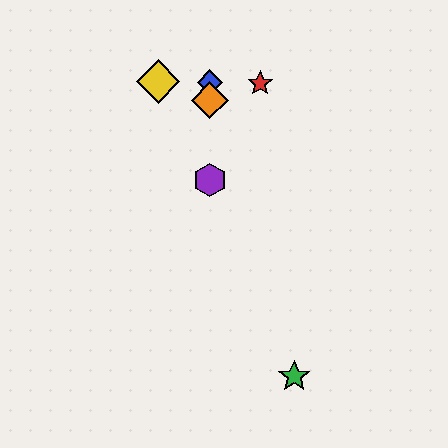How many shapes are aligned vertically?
3 shapes (the blue diamond, the purple hexagon, the orange diamond) are aligned vertically.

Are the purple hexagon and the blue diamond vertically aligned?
Yes, both are at x≈210.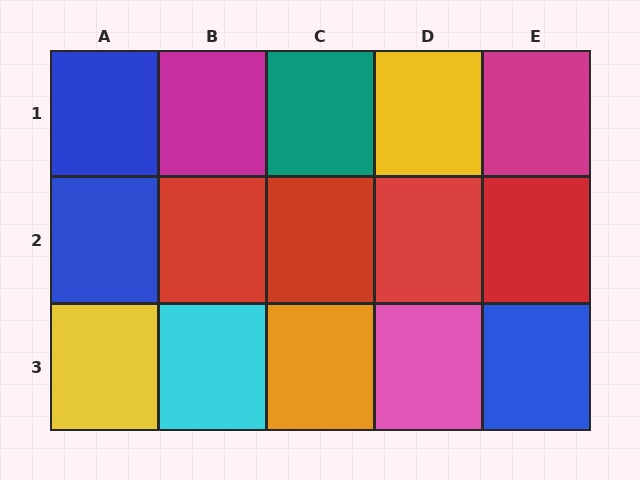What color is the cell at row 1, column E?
Magenta.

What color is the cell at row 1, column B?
Magenta.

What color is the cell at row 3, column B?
Cyan.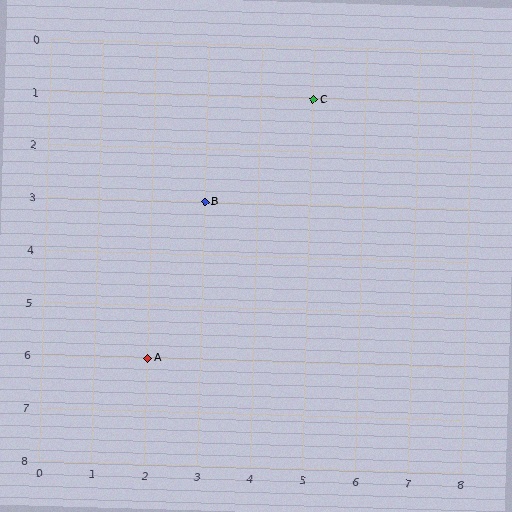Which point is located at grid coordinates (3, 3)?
Point B is at (3, 3).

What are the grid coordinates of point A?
Point A is at grid coordinates (2, 6).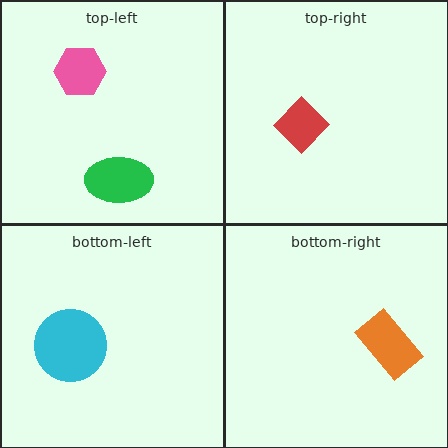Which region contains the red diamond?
The top-right region.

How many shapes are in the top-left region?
2.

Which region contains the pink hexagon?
The top-left region.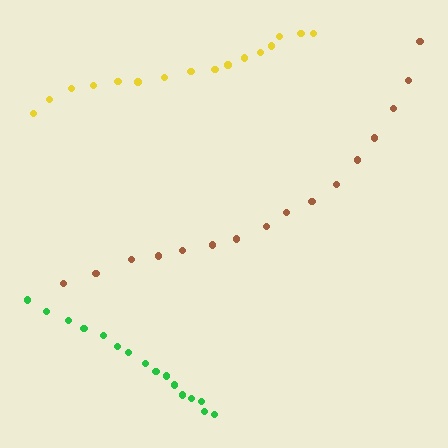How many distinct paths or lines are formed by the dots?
There are 3 distinct paths.